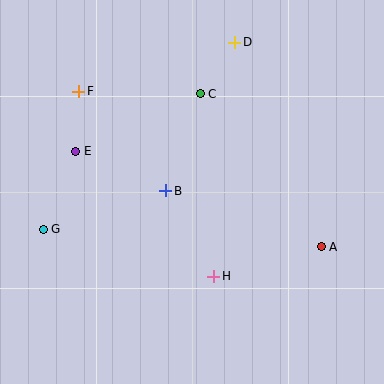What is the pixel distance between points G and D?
The distance between G and D is 268 pixels.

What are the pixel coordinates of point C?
Point C is at (200, 94).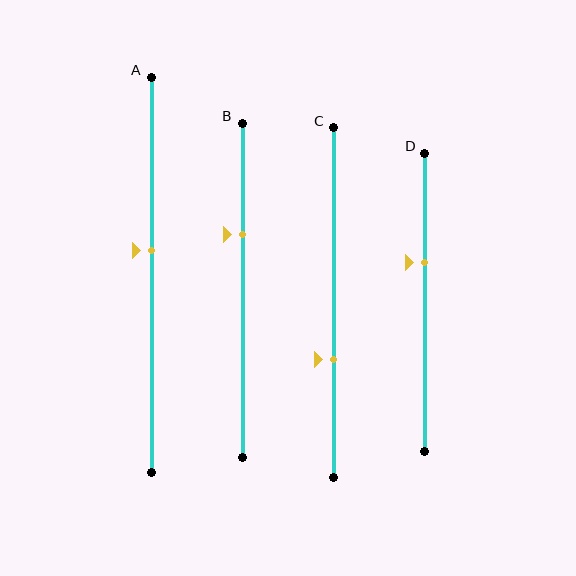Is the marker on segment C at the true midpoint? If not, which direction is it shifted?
No, the marker on segment C is shifted downward by about 16% of the segment length.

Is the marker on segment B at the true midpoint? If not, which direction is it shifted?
No, the marker on segment B is shifted upward by about 17% of the segment length.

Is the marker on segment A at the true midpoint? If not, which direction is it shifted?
No, the marker on segment A is shifted upward by about 6% of the segment length.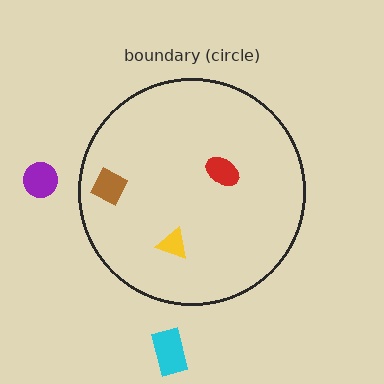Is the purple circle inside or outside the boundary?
Outside.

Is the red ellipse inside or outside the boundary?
Inside.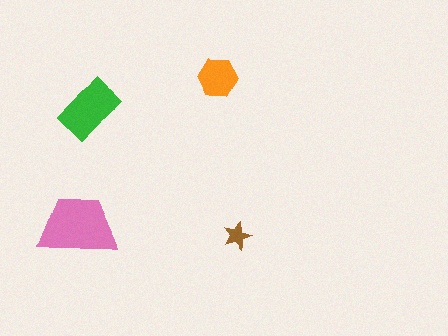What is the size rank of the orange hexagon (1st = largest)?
3rd.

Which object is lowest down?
The brown star is bottommost.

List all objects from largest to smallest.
The pink trapezoid, the green rectangle, the orange hexagon, the brown star.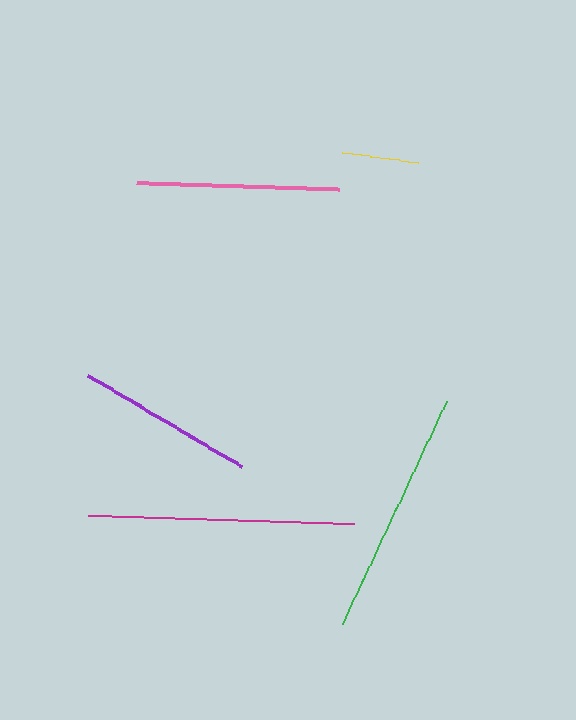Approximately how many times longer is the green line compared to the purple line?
The green line is approximately 1.4 times the length of the purple line.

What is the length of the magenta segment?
The magenta segment is approximately 266 pixels long.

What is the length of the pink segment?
The pink segment is approximately 203 pixels long.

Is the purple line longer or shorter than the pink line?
The pink line is longer than the purple line.